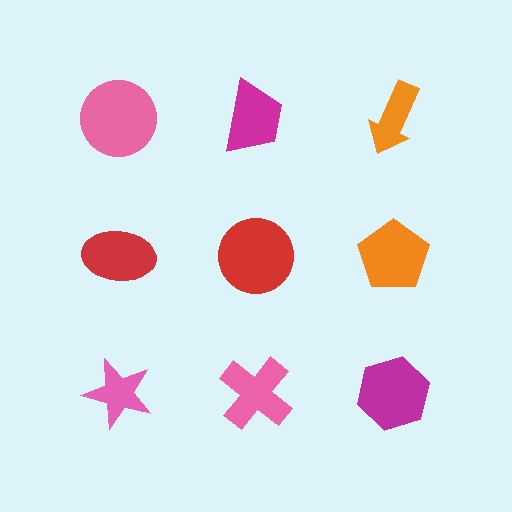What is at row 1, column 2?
A magenta trapezoid.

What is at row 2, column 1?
A red ellipse.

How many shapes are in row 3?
3 shapes.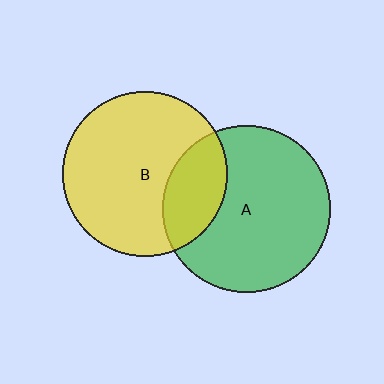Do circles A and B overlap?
Yes.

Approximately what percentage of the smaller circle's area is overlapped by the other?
Approximately 25%.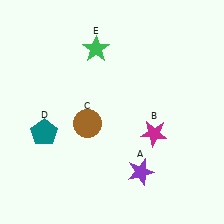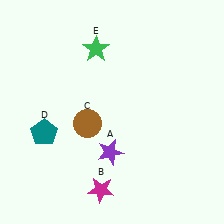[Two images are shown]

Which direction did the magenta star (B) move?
The magenta star (B) moved down.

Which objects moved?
The objects that moved are: the purple star (A), the magenta star (B).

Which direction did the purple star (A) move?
The purple star (A) moved left.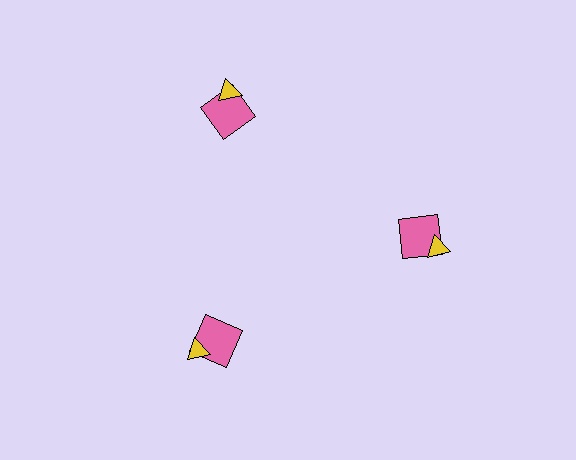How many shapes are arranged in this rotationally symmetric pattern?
There are 6 shapes, arranged in 3 groups of 2.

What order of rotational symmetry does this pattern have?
This pattern has 3-fold rotational symmetry.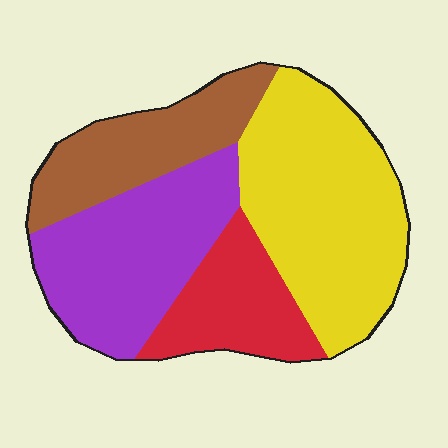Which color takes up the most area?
Yellow, at roughly 35%.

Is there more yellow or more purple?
Yellow.